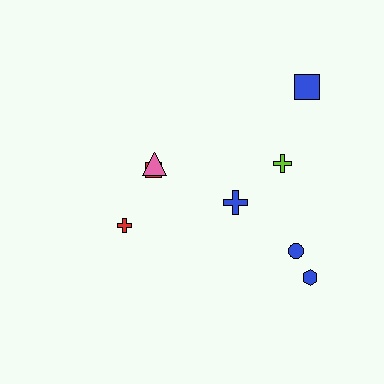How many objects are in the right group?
There are 5 objects.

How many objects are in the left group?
There are 3 objects.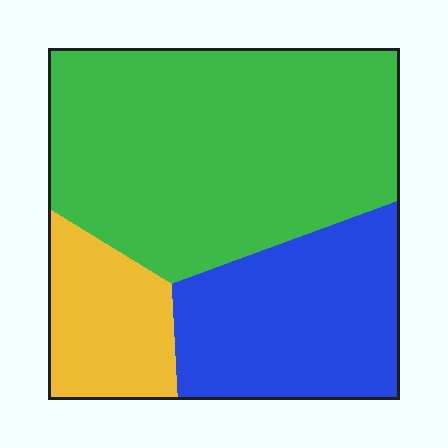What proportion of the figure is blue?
Blue takes up between a sixth and a third of the figure.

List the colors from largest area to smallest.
From largest to smallest: green, blue, yellow.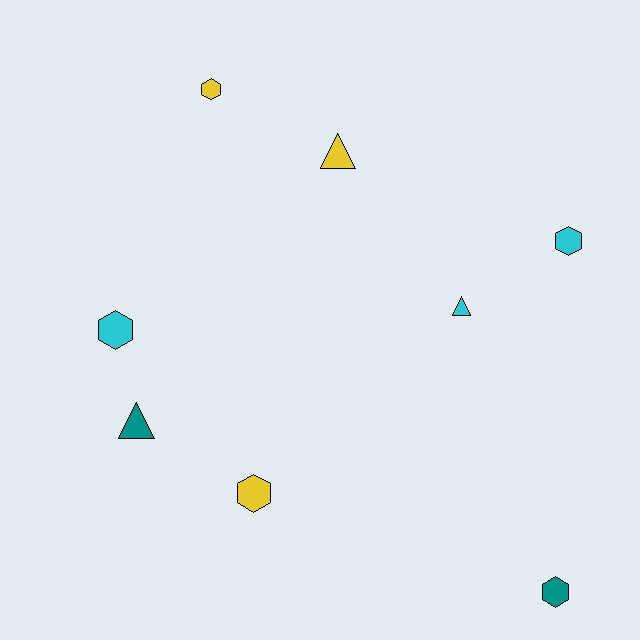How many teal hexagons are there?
There is 1 teal hexagon.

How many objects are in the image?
There are 8 objects.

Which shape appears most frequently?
Hexagon, with 5 objects.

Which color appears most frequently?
Yellow, with 3 objects.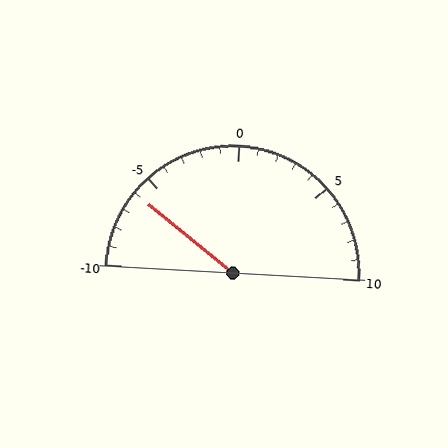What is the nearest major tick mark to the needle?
The nearest major tick mark is -5.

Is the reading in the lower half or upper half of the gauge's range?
The reading is in the lower half of the range (-10 to 10).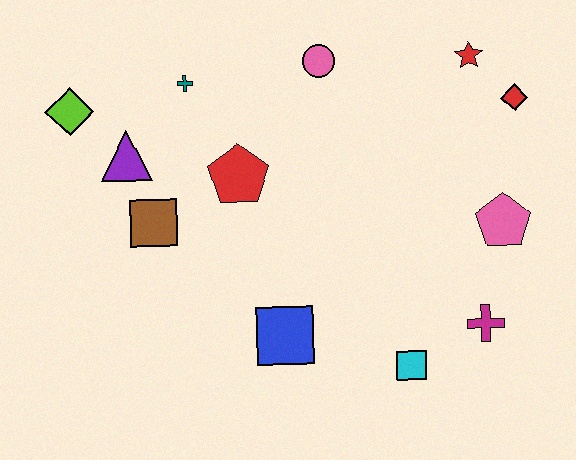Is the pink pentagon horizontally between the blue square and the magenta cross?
No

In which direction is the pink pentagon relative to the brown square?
The pink pentagon is to the right of the brown square.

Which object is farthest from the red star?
The lime diamond is farthest from the red star.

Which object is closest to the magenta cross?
The cyan square is closest to the magenta cross.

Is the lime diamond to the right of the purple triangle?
No